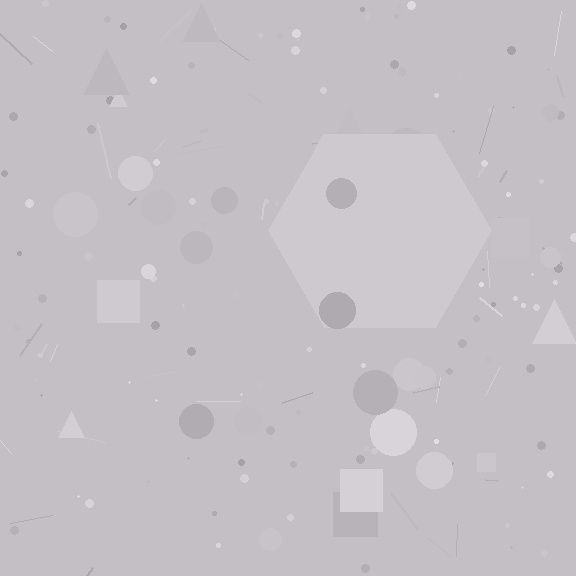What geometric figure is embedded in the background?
A hexagon is embedded in the background.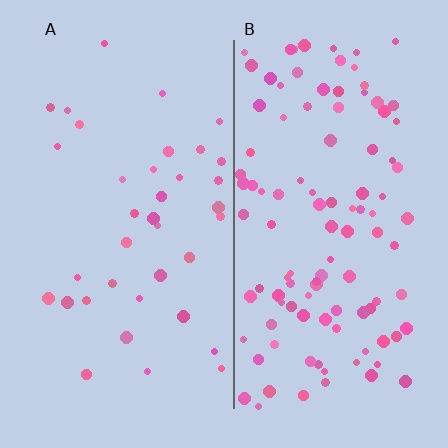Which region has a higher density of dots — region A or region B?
B (the right).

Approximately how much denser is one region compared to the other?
Approximately 3.0× — region B over region A.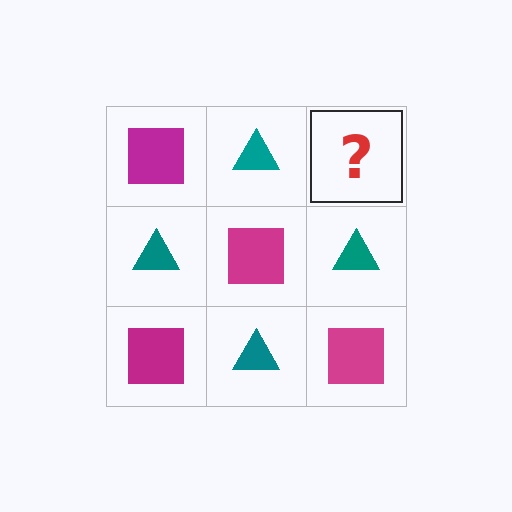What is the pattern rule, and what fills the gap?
The rule is that it alternates magenta square and teal triangle in a checkerboard pattern. The gap should be filled with a magenta square.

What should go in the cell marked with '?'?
The missing cell should contain a magenta square.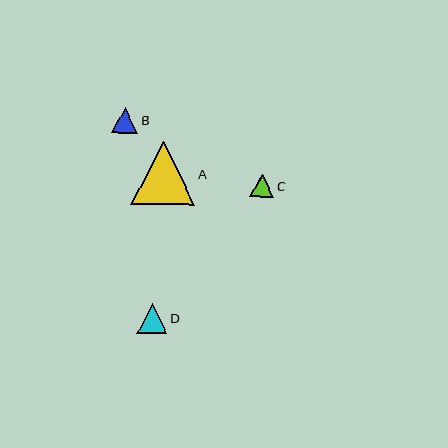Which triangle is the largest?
Triangle A is the largest with a size of approximately 64 pixels.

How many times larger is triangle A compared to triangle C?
Triangle A is approximately 2.7 times the size of triangle C.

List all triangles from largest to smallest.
From largest to smallest: A, D, B, C.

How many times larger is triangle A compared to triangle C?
Triangle A is approximately 2.7 times the size of triangle C.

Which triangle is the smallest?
Triangle C is the smallest with a size of approximately 24 pixels.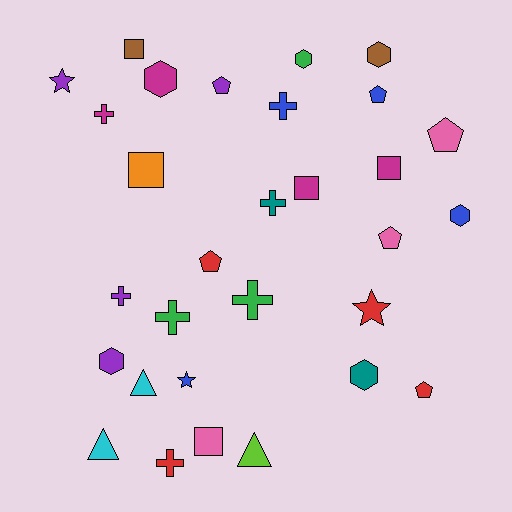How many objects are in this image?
There are 30 objects.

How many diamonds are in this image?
There are no diamonds.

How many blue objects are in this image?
There are 4 blue objects.